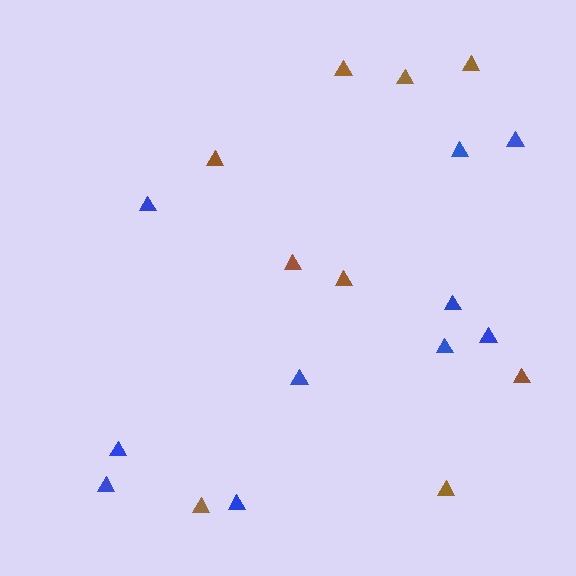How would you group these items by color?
There are 2 groups: one group of brown triangles (9) and one group of blue triangles (10).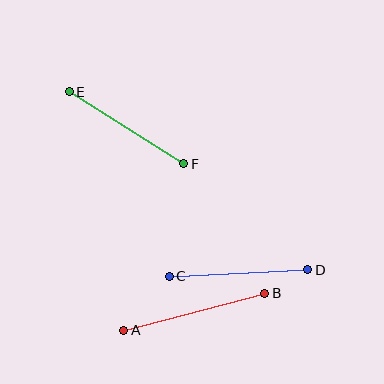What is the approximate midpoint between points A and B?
The midpoint is at approximately (194, 312) pixels.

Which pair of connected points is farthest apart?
Points A and B are farthest apart.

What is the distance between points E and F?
The distance is approximately 135 pixels.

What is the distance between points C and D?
The distance is approximately 139 pixels.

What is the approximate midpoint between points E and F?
The midpoint is at approximately (127, 128) pixels.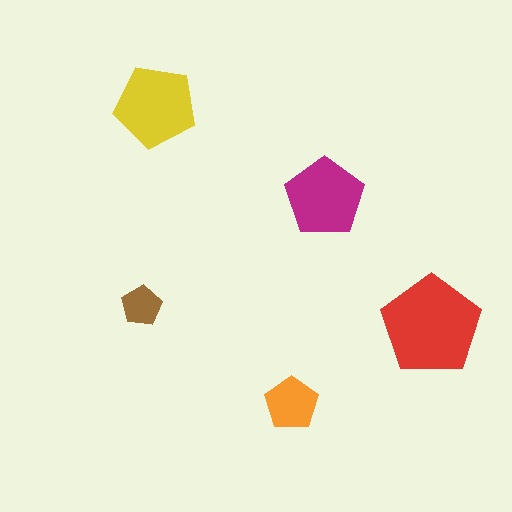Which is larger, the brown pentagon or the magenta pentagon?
The magenta one.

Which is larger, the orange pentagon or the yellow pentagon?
The yellow one.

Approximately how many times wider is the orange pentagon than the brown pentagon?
About 1.5 times wider.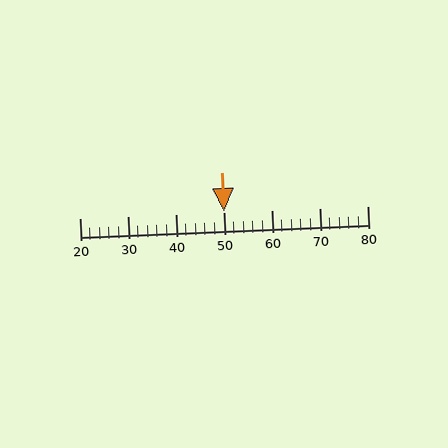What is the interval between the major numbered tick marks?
The major tick marks are spaced 10 units apart.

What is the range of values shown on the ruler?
The ruler shows values from 20 to 80.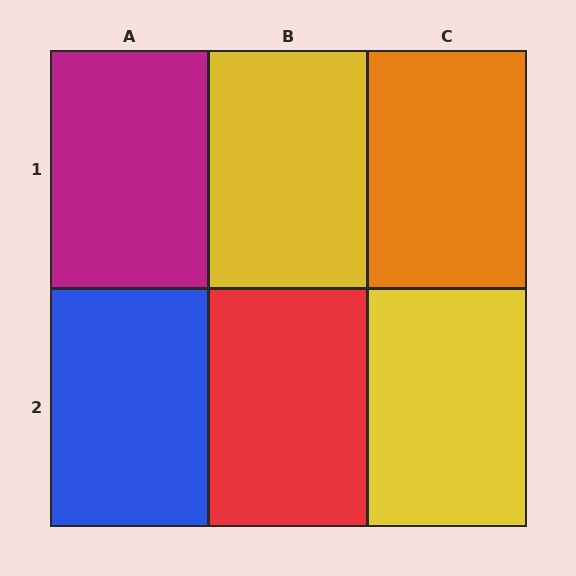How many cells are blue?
1 cell is blue.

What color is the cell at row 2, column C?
Yellow.